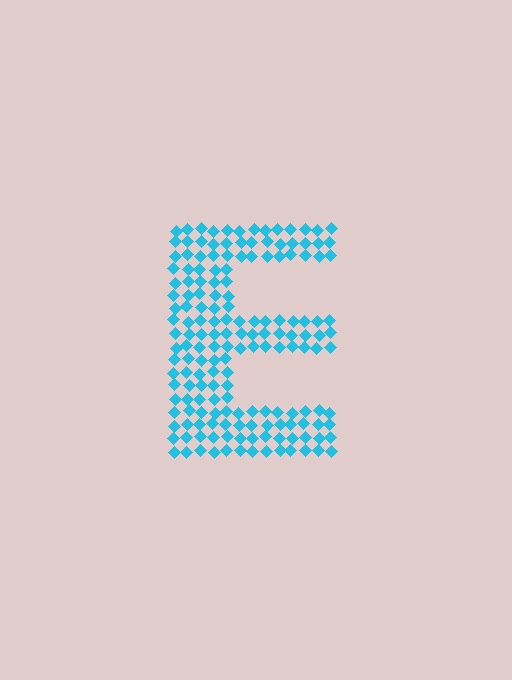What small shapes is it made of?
It is made of small diamonds.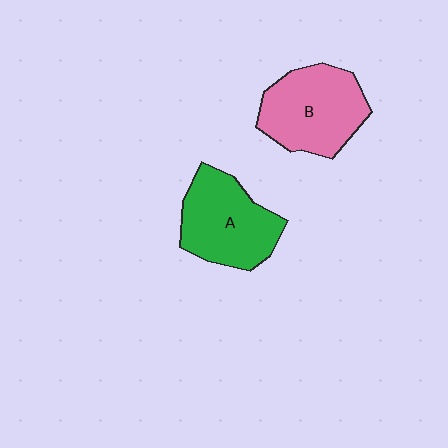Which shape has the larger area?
Shape B (pink).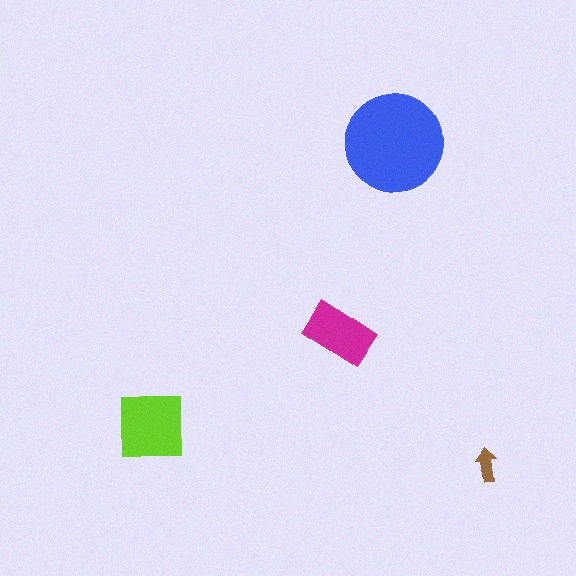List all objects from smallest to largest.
The brown arrow, the magenta rectangle, the lime square, the blue circle.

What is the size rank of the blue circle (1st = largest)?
1st.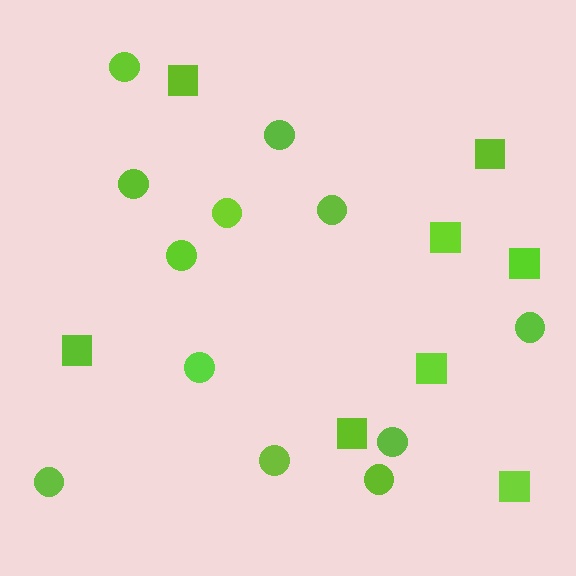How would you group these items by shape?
There are 2 groups: one group of squares (8) and one group of circles (12).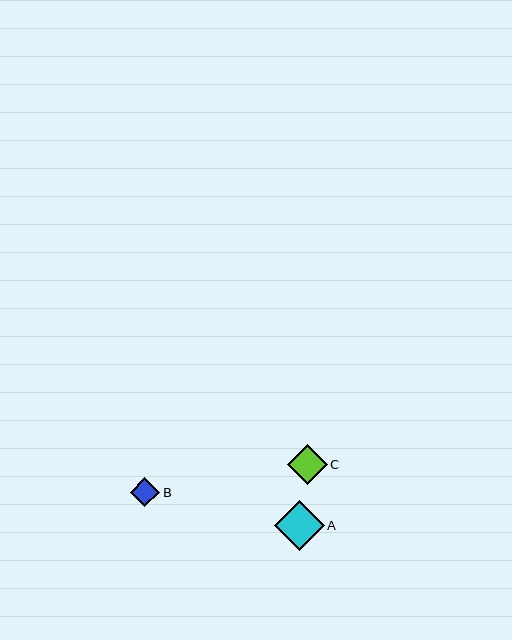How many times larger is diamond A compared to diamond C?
Diamond A is approximately 1.2 times the size of diamond C.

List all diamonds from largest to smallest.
From largest to smallest: A, C, B.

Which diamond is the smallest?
Diamond B is the smallest with a size of approximately 29 pixels.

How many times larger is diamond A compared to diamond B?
Diamond A is approximately 1.7 times the size of diamond B.